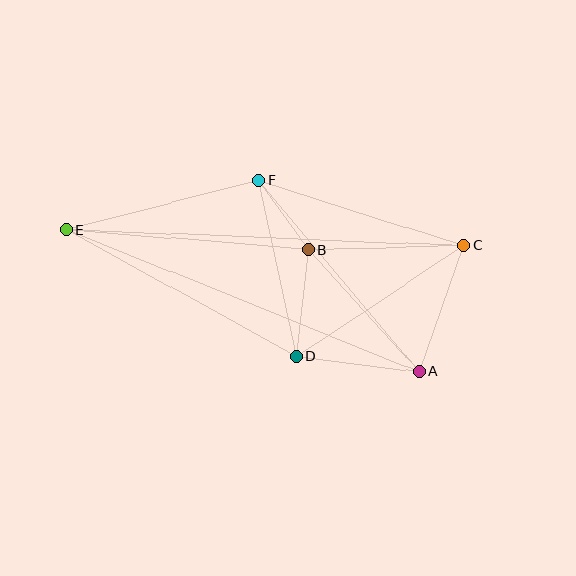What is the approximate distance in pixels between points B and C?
The distance between B and C is approximately 155 pixels.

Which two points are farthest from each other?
Points C and E are farthest from each other.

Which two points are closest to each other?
Points B and F are closest to each other.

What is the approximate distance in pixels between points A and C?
The distance between A and C is approximately 134 pixels.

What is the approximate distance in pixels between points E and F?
The distance between E and F is approximately 198 pixels.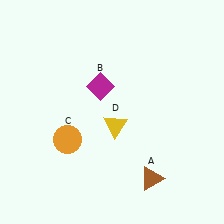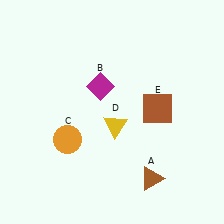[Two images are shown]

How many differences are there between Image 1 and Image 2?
There is 1 difference between the two images.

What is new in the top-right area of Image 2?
A brown square (E) was added in the top-right area of Image 2.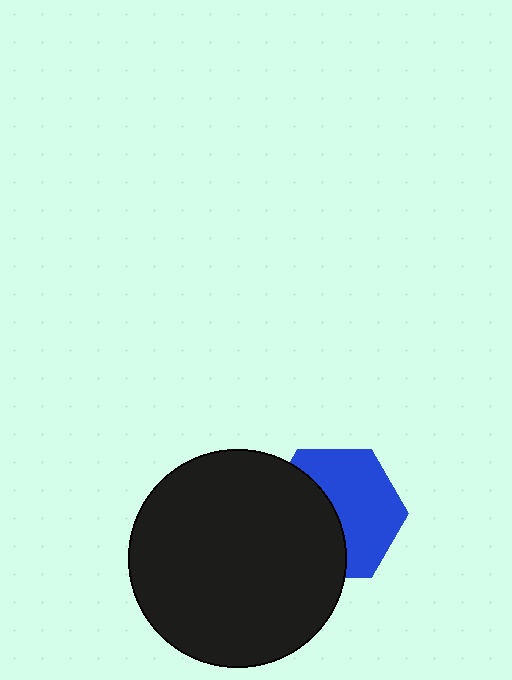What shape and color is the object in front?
The object in front is a black circle.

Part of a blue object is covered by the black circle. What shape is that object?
It is a hexagon.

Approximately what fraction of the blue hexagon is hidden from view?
Roughly 45% of the blue hexagon is hidden behind the black circle.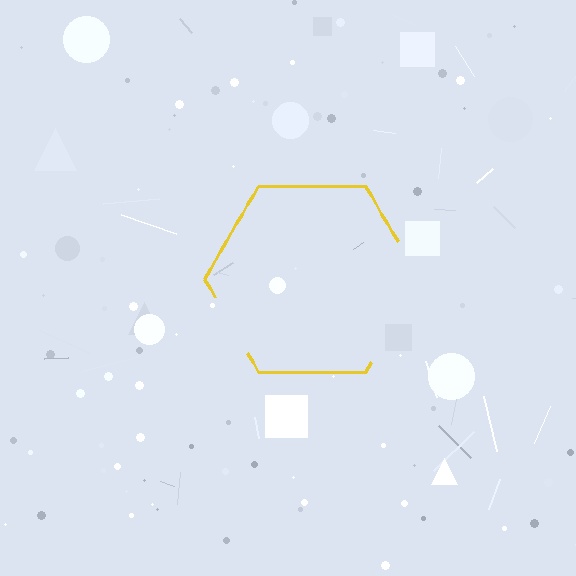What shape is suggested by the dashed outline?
The dashed outline suggests a hexagon.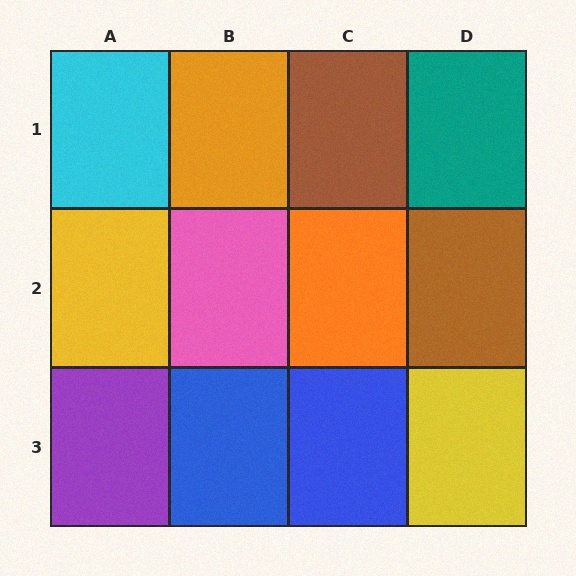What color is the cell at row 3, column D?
Yellow.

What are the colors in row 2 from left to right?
Yellow, pink, orange, brown.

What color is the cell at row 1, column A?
Cyan.